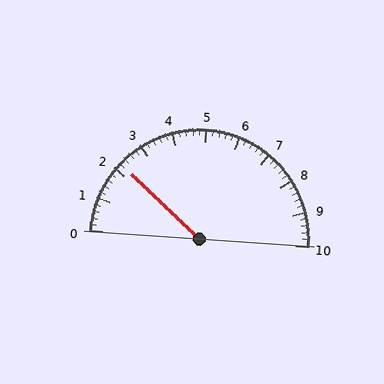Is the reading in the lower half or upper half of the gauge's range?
The reading is in the lower half of the range (0 to 10).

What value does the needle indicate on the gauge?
The needle indicates approximately 2.2.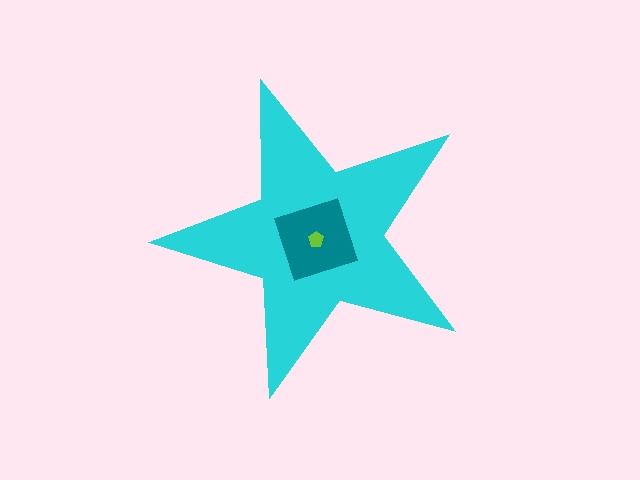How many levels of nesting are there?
3.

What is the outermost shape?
The cyan star.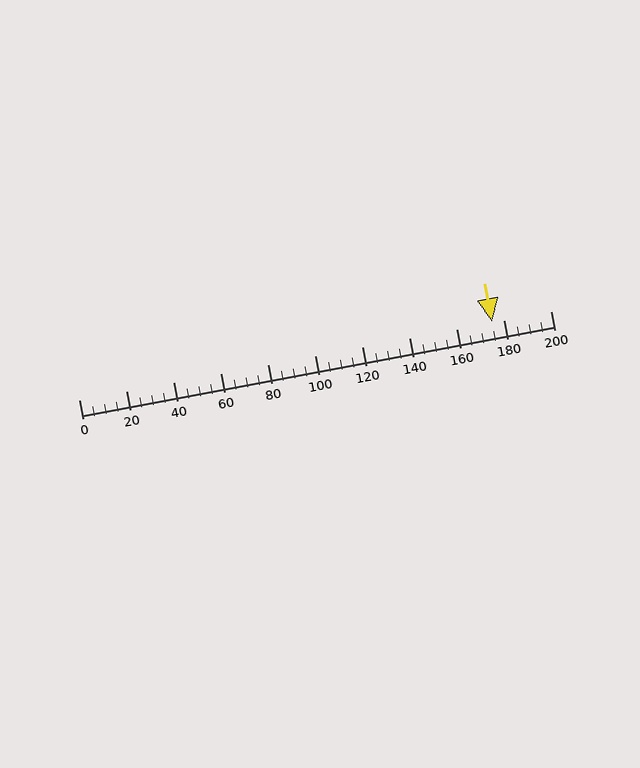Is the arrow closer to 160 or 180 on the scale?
The arrow is closer to 180.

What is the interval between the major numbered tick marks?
The major tick marks are spaced 20 units apart.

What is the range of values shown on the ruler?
The ruler shows values from 0 to 200.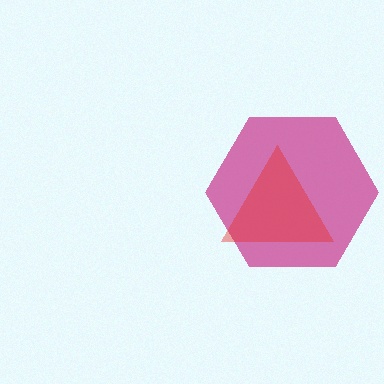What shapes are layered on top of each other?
The layered shapes are: a magenta hexagon, a red triangle.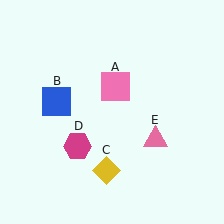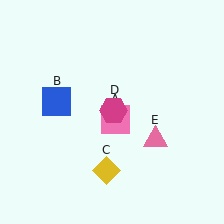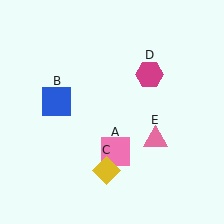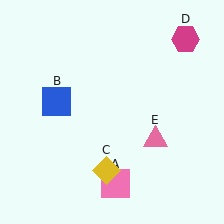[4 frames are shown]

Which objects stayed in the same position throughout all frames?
Blue square (object B) and yellow diamond (object C) and pink triangle (object E) remained stationary.